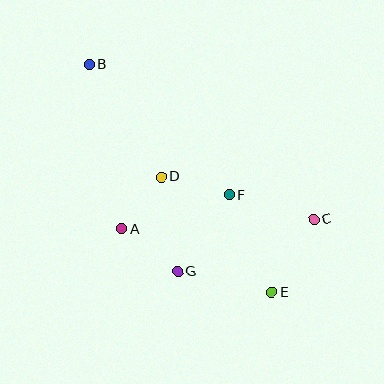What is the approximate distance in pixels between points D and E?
The distance between D and E is approximately 160 pixels.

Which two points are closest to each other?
Points A and D are closest to each other.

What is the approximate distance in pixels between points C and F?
The distance between C and F is approximately 88 pixels.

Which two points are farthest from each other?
Points B and E are farthest from each other.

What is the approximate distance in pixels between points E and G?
The distance between E and G is approximately 96 pixels.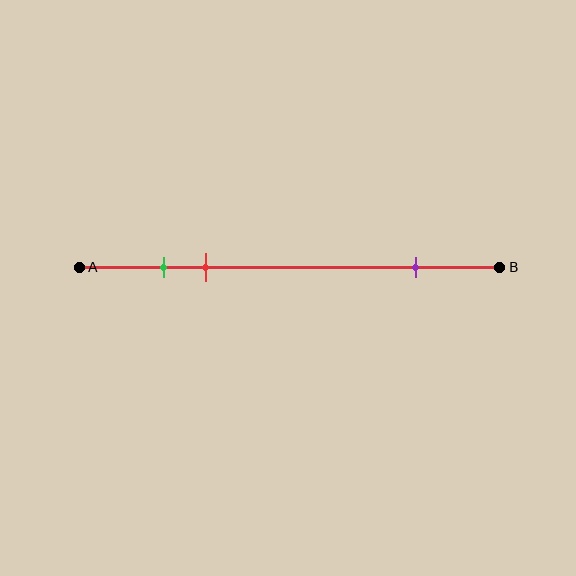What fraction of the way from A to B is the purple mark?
The purple mark is approximately 80% (0.8) of the way from A to B.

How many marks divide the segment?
There are 3 marks dividing the segment.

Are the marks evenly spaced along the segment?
No, the marks are not evenly spaced.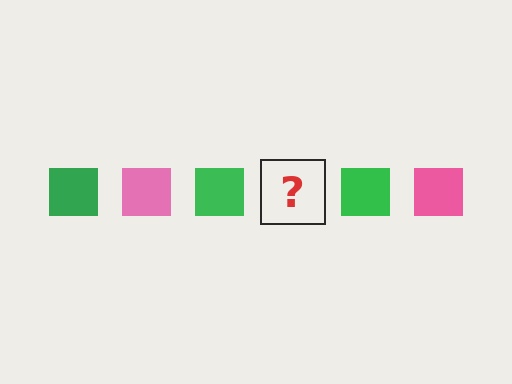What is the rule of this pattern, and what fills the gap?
The rule is that the pattern cycles through green, pink squares. The gap should be filled with a pink square.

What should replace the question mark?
The question mark should be replaced with a pink square.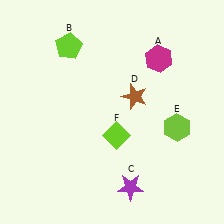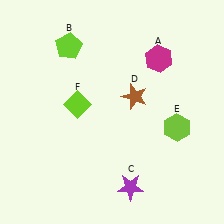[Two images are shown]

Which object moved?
The lime diamond (F) moved left.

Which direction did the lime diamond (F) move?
The lime diamond (F) moved left.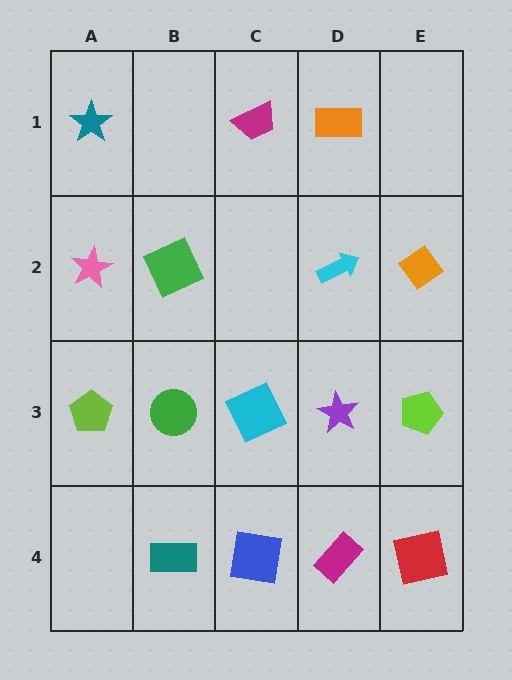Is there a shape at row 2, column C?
No, that cell is empty.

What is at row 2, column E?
An orange diamond.